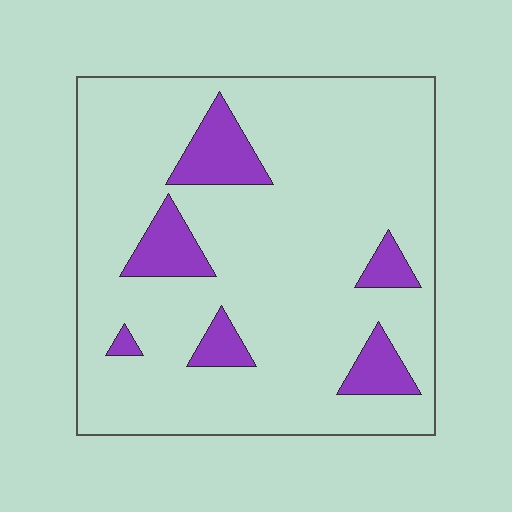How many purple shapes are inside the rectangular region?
6.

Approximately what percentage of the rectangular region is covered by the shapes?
Approximately 15%.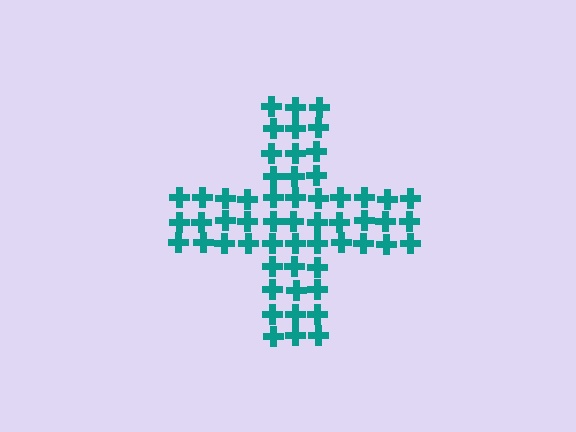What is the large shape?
The large shape is a cross.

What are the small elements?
The small elements are crosses.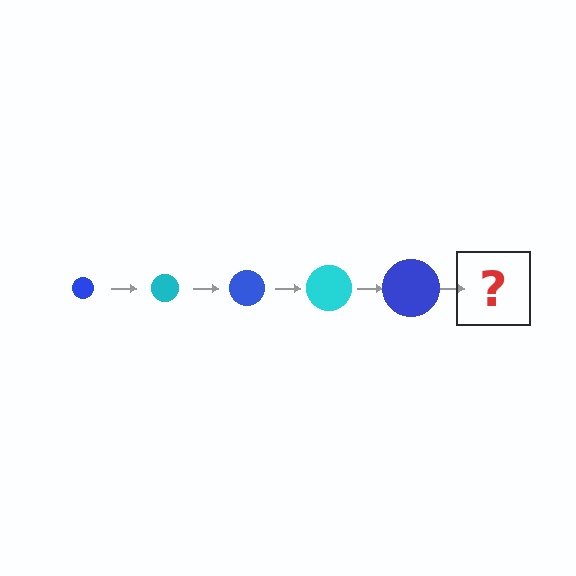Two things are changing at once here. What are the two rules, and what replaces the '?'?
The two rules are that the circle grows larger each step and the color cycles through blue and cyan. The '?' should be a cyan circle, larger than the previous one.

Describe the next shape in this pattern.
It should be a cyan circle, larger than the previous one.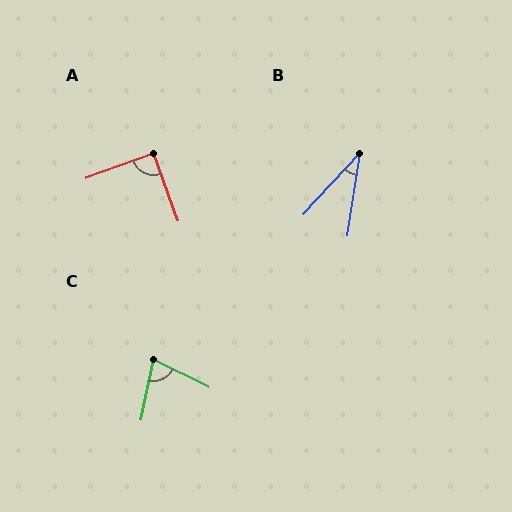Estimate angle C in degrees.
Approximately 76 degrees.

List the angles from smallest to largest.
B (34°), C (76°), A (89°).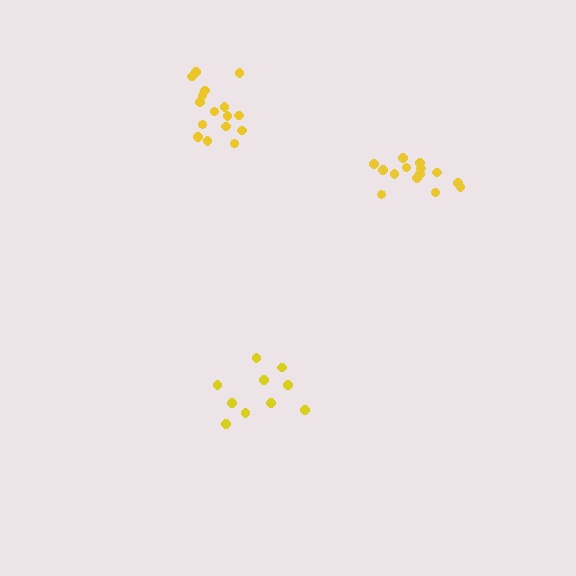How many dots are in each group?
Group 1: 16 dots, Group 2: 10 dots, Group 3: 14 dots (40 total).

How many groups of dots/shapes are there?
There are 3 groups.